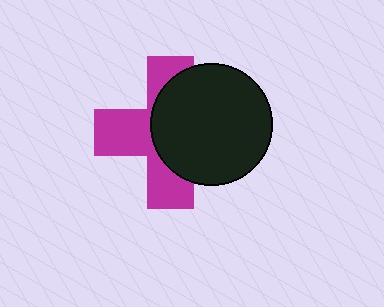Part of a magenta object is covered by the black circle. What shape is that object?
It is a cross.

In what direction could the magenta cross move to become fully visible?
The magenta cross could move left. That would shift it out from behind the black circle entirely.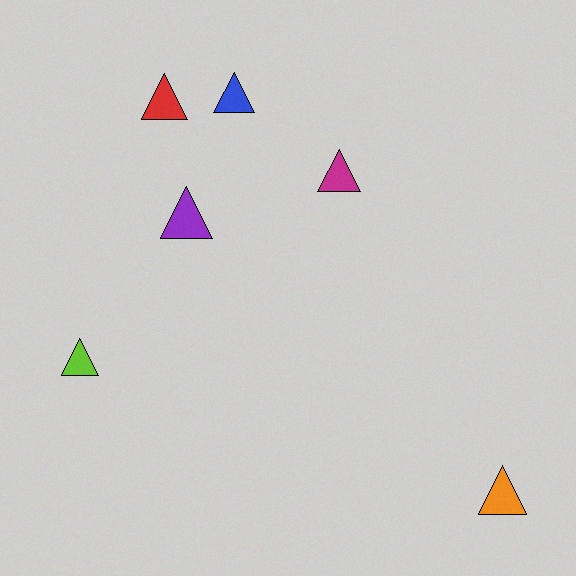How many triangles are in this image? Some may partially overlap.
There are 6 triangles.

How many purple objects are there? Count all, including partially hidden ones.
There is 1 purple object.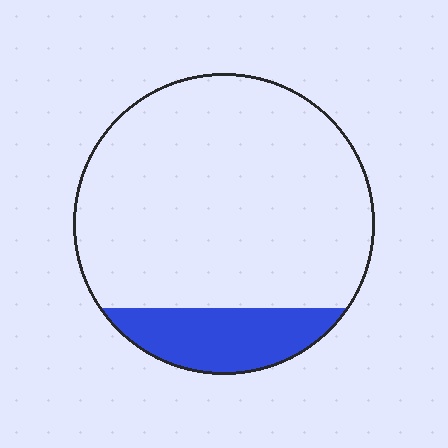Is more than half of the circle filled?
No.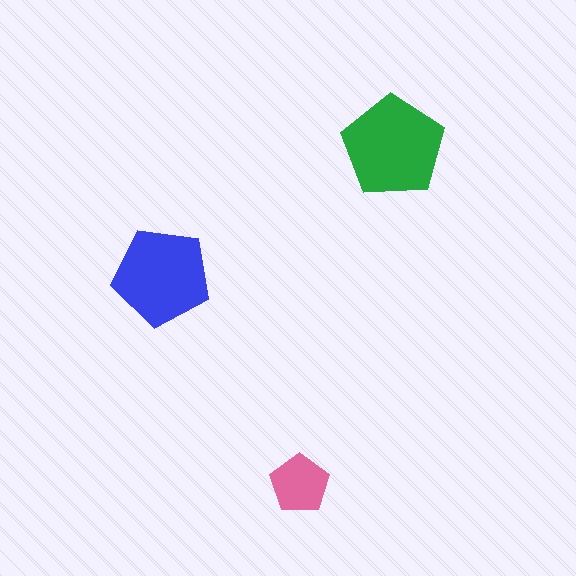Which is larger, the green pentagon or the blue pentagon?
The green one.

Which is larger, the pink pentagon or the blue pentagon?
The blue one.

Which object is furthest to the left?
The blue pentagon is leftmost.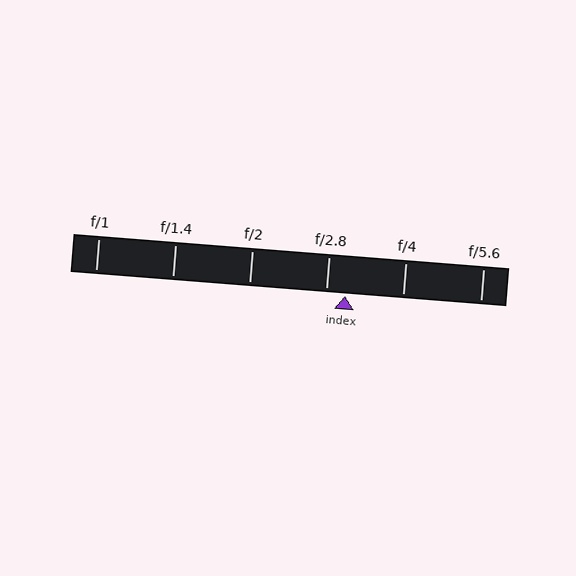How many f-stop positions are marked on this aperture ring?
There are 6 f-stop positions marked.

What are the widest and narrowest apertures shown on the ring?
The widest aperture shown is f/1 and the narrowest is f/5.6.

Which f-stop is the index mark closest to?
The index mark is closest to f/2.8.